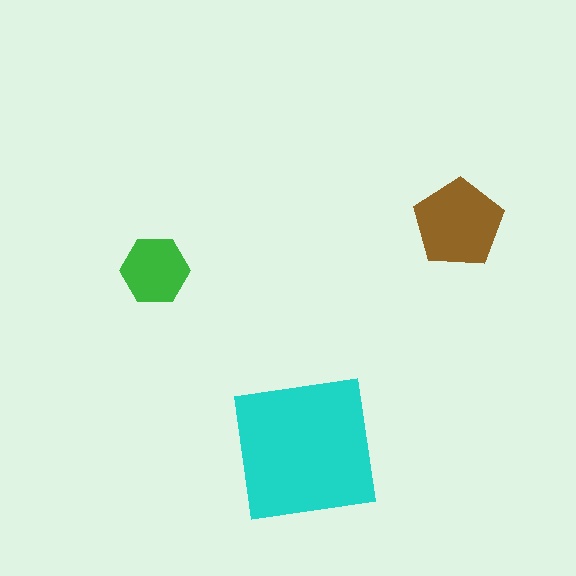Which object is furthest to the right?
The brown pentagon is rightmost.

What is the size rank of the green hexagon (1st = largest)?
3rd.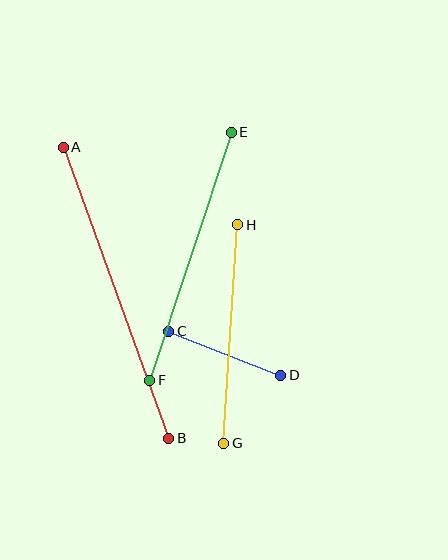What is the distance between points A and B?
The distance is approximately 309 pixels.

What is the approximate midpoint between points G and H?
The midpoint is at approximately (231, 334) pixels.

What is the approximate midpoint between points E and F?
The midpoint is at approximately (190, 256) pixels.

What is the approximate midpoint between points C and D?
The midpoint is at approximately (225, 353) pixels.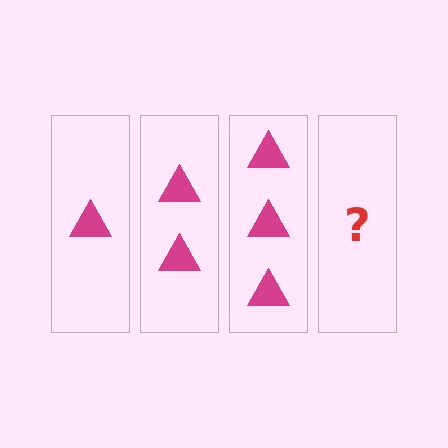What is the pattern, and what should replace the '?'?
The pattern is that each step adds one more triangle. The '?' should be 4 triangles.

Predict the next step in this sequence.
The next step is 4 triangles.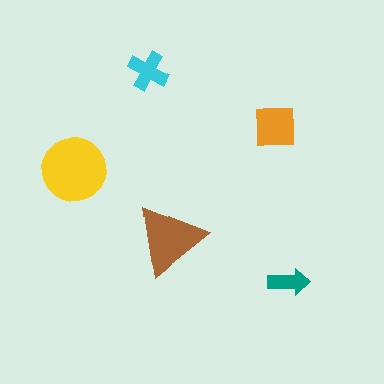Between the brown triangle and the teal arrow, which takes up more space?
The brown triangle.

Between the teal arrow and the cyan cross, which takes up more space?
The cyan cross.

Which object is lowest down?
The teal arrow is bottommost.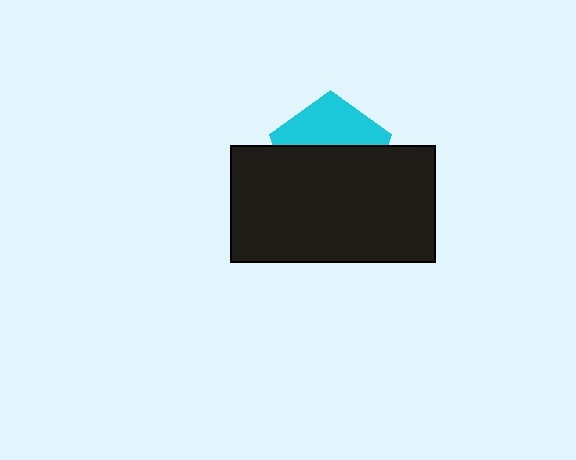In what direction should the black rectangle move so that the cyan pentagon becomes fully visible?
The black rectangle should move down. That is the shortest direction to clear the overlap and leave the cyan pentagon fully visible.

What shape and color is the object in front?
The object in front is a black rectangle.